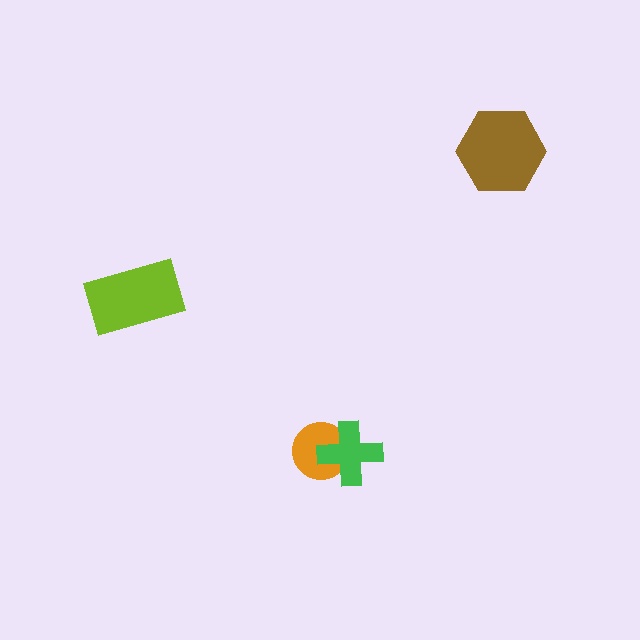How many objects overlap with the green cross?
1 object overlaps with the green cross.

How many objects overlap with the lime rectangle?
0 objects overlap with the lime rectangle.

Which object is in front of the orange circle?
The green cross is in front of the orange circle.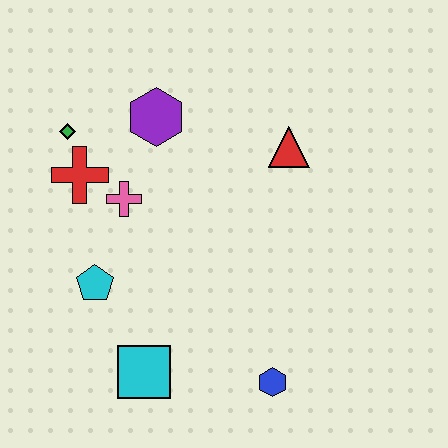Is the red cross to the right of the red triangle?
No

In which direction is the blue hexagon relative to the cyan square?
The blue hexagon is to the right of the cyan square.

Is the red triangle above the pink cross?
Yes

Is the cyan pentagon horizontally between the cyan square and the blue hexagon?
No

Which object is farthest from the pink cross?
The blue hexagon is farthest from the pink cross.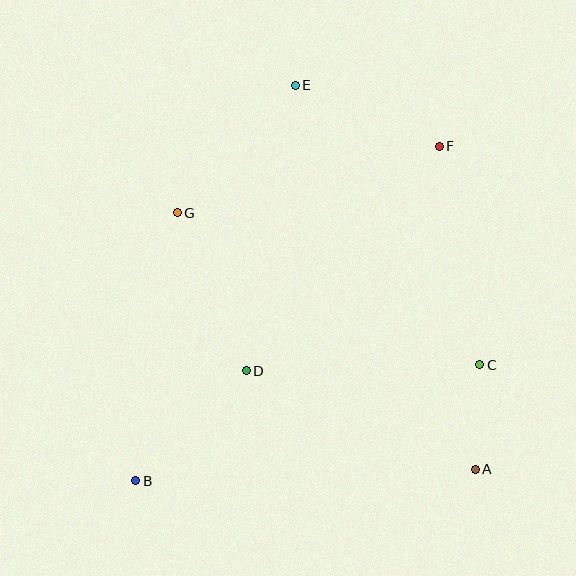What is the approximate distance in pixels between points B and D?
The distance between B and D is approximately 156 pixels.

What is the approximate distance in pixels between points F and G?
The distance between F and G is approximately 270 pixels.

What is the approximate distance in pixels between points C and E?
The distance between C and E is approximately 335 pixels.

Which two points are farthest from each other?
Points B and F are farthest from each other.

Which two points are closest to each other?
Points A and C are closest to each other.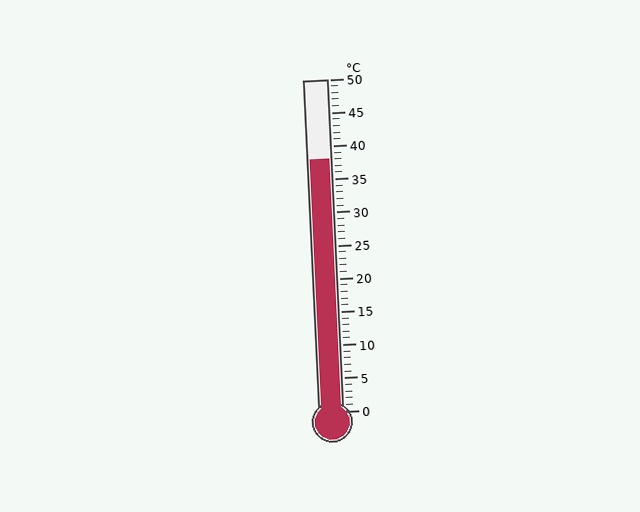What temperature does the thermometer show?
The thermometer shows approximately 38°C.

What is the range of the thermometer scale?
The thermometer scale ranges from 0°C to 50°C.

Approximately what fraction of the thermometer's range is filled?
The thermometer is filled to approximately 75% of its range.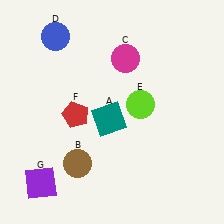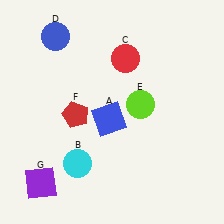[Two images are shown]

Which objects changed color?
A changed from teal to blue. B changed from brown to cyan. C changed from magenta to red.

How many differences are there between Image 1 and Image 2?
There are 3 differences between the two images.